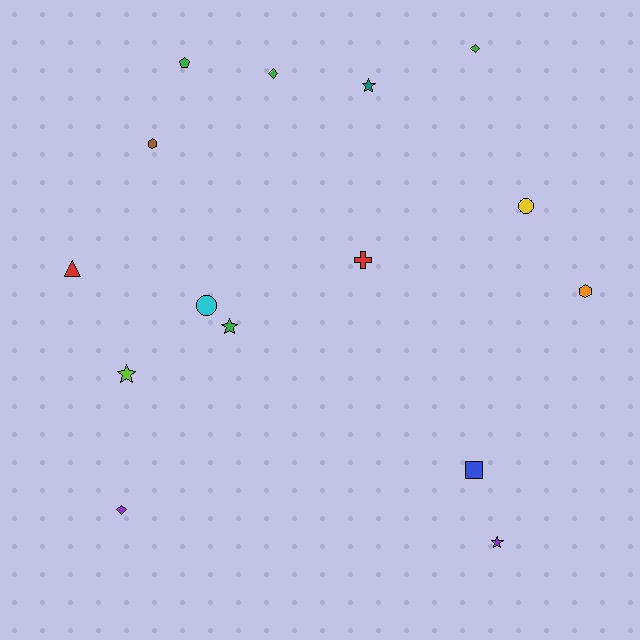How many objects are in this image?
There are 15 objects.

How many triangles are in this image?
There is 1 triangle.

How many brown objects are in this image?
There is 1 brown object.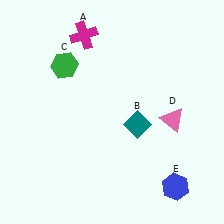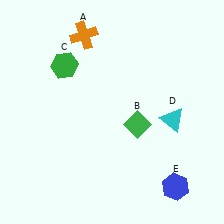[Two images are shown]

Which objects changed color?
A changed from magenta to orange. B changed from teal to green. D changed from pink to cyan.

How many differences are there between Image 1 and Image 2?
There are 3 differences between the two images.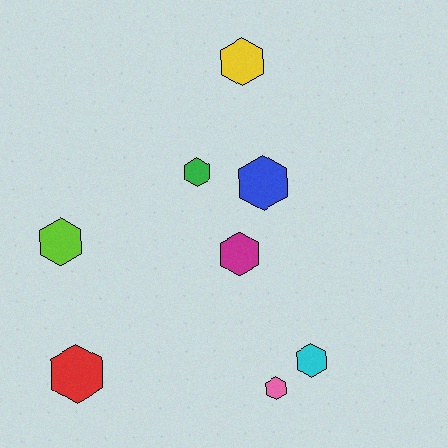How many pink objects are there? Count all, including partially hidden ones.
There is 1 pink object.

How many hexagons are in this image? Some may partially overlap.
There are 8 hexagons.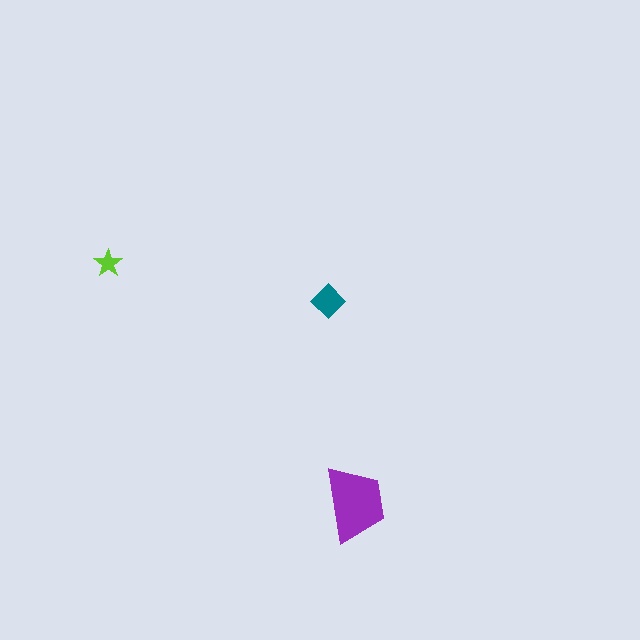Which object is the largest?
The purple trapezoid.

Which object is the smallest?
The lime star.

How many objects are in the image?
There are 3 objects in the image.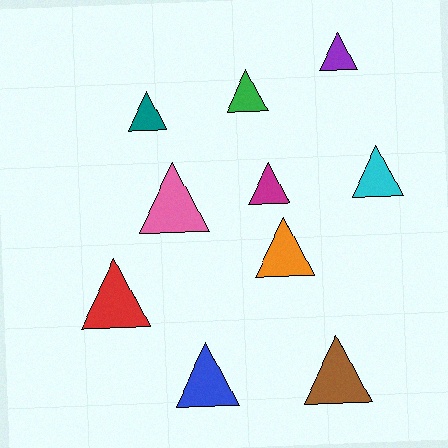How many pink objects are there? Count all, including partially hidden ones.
There is 1 pink object.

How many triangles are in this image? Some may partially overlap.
There are 10 triangles.